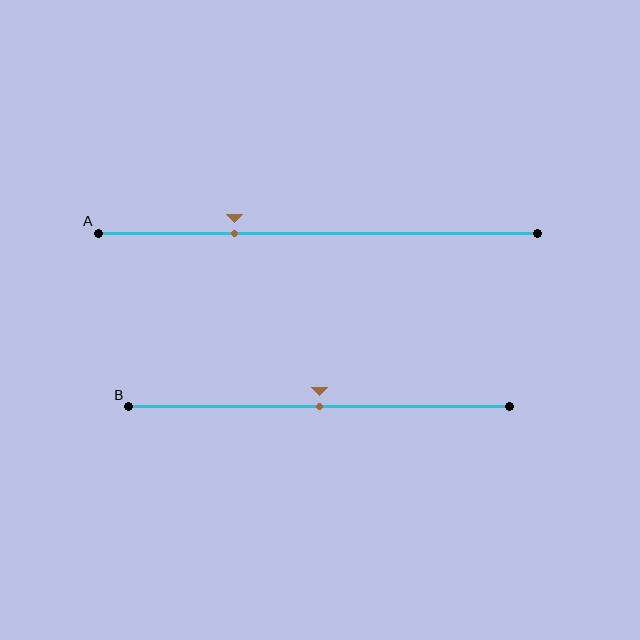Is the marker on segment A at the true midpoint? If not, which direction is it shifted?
No, the marker on segment A is shifted to the left by about 19% of the segment length.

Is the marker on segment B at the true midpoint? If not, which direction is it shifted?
Yes, the marker on segment B is at the true midpoint.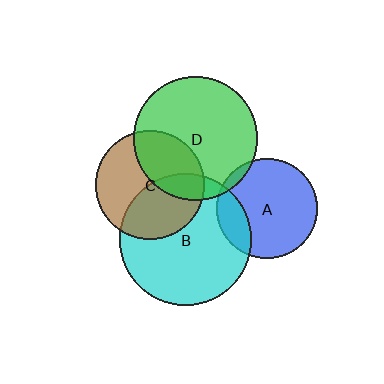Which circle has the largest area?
Circle B (cyan).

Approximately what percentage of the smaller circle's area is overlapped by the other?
Approximately 20%.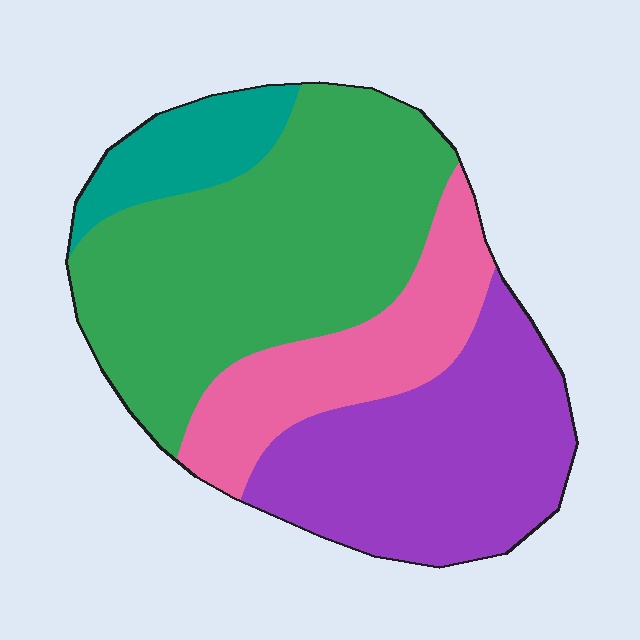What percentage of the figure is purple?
Purple covers roughly 30% of the figure.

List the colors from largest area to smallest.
From largest to smallest: green, purple, pink, teal.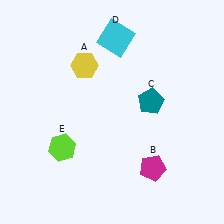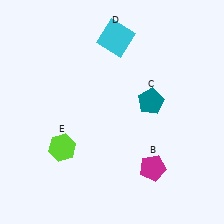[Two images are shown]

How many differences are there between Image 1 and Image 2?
There is 1 difference between the two images.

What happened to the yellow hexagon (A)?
The yellow hexagon (A) was removed in Image 2. It was in the top-left area of Image 1.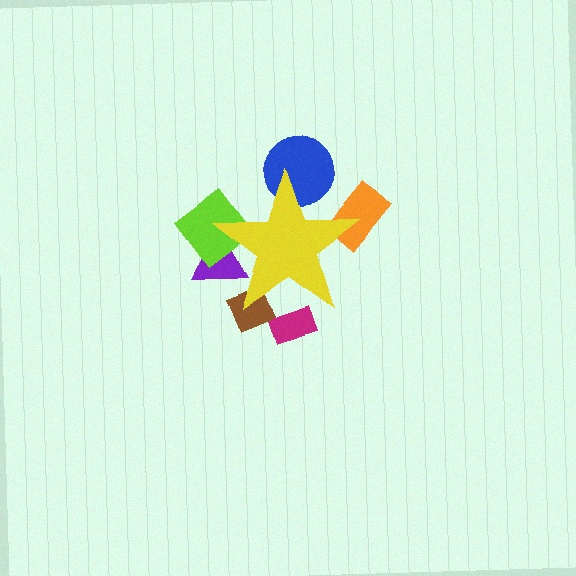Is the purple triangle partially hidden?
Yes, the purple triangle is partially hidden behind the yellow star.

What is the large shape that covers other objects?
A yellow star.